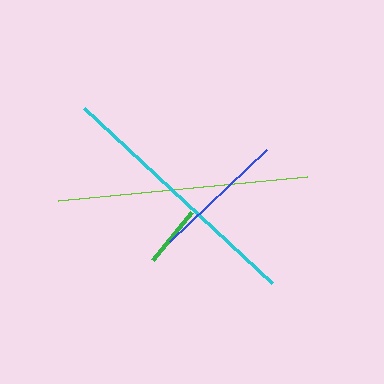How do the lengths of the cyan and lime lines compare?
The cyan and lime lines are approximately the same length.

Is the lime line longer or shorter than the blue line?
The lime line is longer than the blue line.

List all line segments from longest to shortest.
From longest to shortest: cyan, lime, blue, green.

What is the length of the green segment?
The green segment is approximately 62 pixels long.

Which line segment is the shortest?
The green line is the shortest at approximately 62 pixels.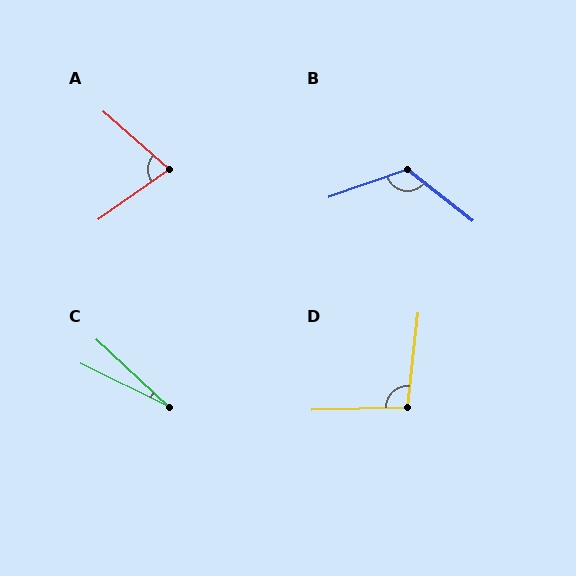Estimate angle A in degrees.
Approximately 77 degrees.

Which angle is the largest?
B, at approximately 122 degrees.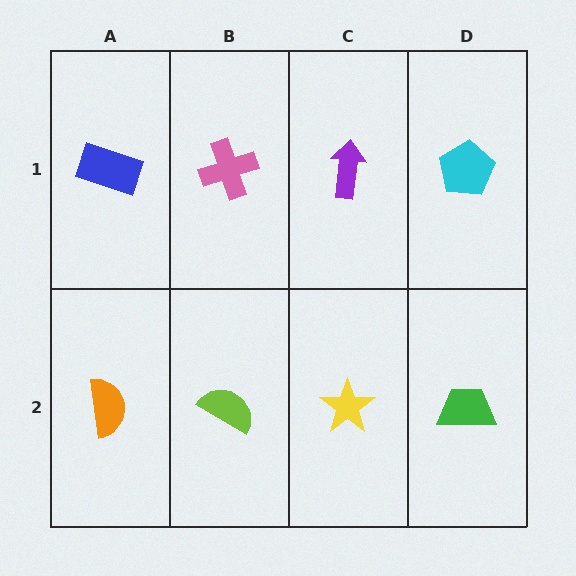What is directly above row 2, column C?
A purple arrow.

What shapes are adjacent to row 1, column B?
A lime semicircle (row 2, column B), a blue rectangle (row 1, column A), a purple arrow (row 1, column C).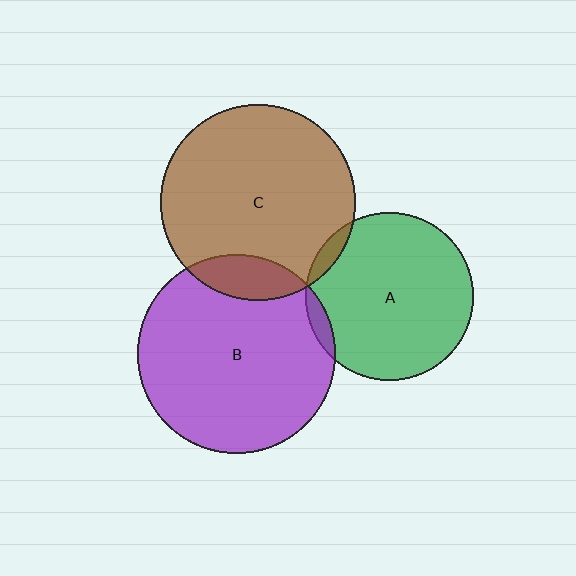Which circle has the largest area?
Circle B (purple).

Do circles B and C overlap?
Yes.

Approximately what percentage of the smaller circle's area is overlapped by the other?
Approximately 10%.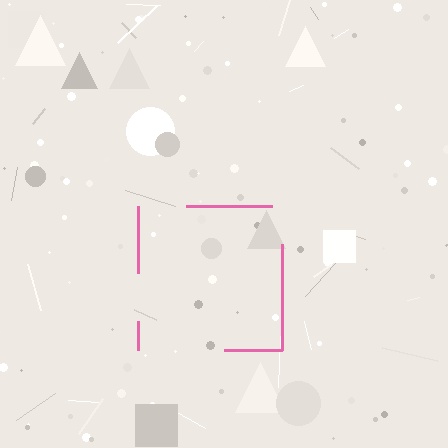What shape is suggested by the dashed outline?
The dashed outline suggests a square.